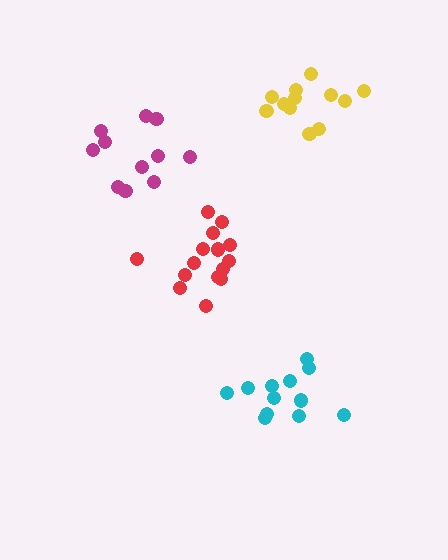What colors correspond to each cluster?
The clusters are colored: yellow, cyan, red, magenta.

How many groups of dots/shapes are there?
There are 4 groups.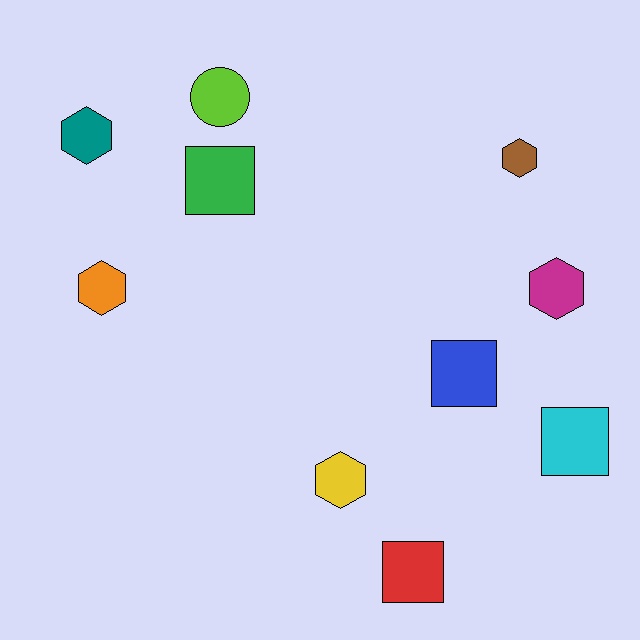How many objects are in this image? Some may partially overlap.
There are 10 objects.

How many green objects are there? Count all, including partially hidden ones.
There is 1 green object.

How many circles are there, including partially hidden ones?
There is 1 circle.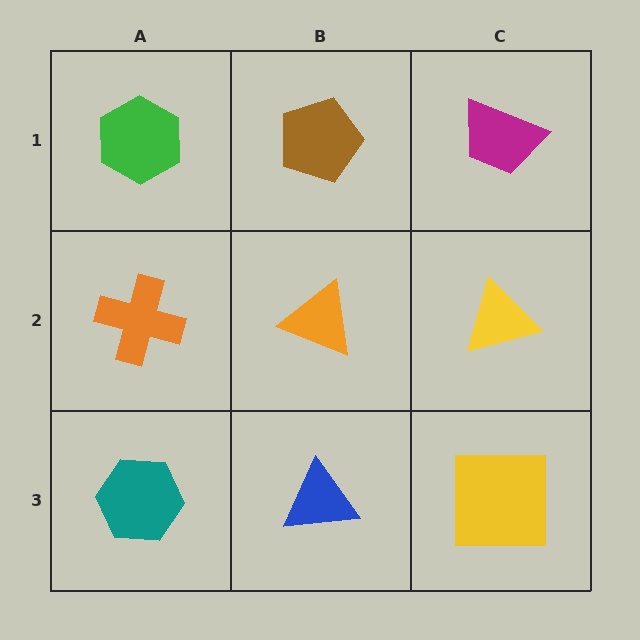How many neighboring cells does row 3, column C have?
2.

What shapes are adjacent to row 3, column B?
An orange triangle (row 2, column B), a teal hexagon (row 3, column A), a yellow square (row 3, column C).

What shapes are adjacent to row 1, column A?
An orange cross (row 2, column A), a brown pentagon (row 1, column B).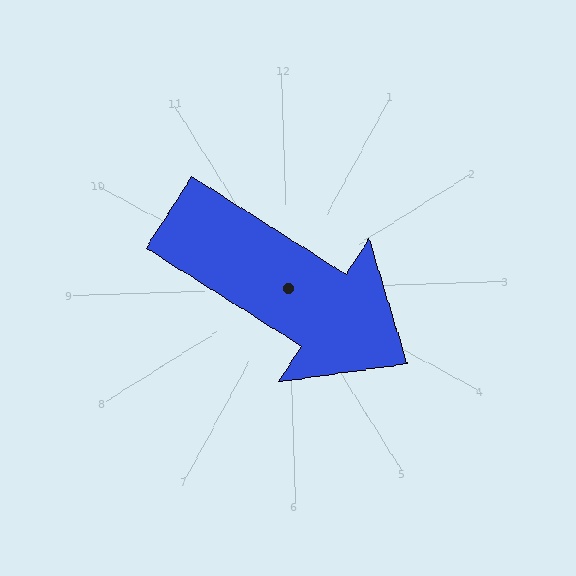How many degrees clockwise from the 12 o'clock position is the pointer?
Approximately 124 degrees.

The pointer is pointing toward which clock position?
Roughly 4 o'clock.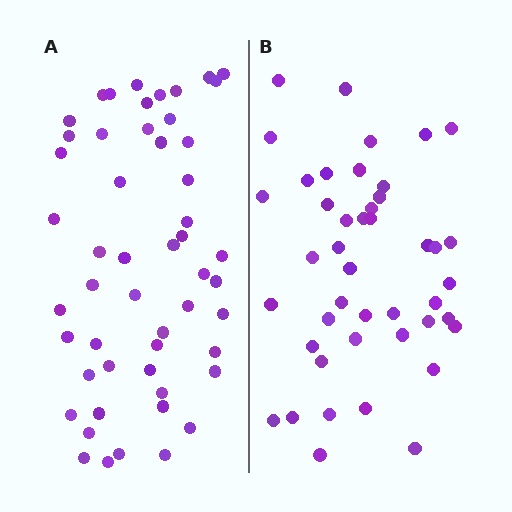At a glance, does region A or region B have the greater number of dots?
Region A (the left region) has more dots.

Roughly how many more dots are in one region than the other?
Region A has roughly 8 or so more dots than region B.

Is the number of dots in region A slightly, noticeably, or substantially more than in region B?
Region A has only slightly more — the two regions are fairly close. The ratio is roughly 1.2 to 1.